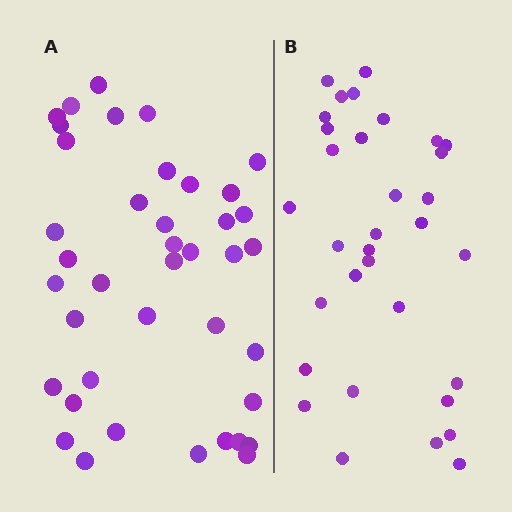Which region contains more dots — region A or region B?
Region A (the left region) has more dots.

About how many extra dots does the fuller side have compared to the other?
Region A has roughly 8 or so more dots than region B.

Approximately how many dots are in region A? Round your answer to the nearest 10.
About 40 dots.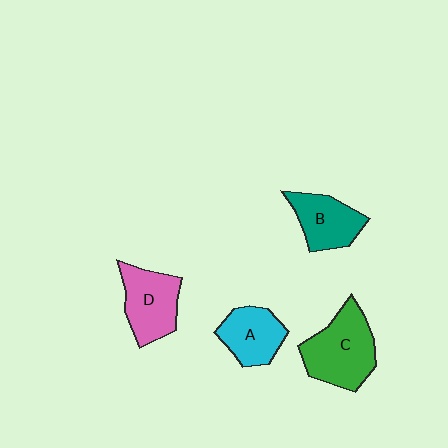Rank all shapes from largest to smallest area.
From largest to smallest: C (green), D (pink), B (teal), A (cyan).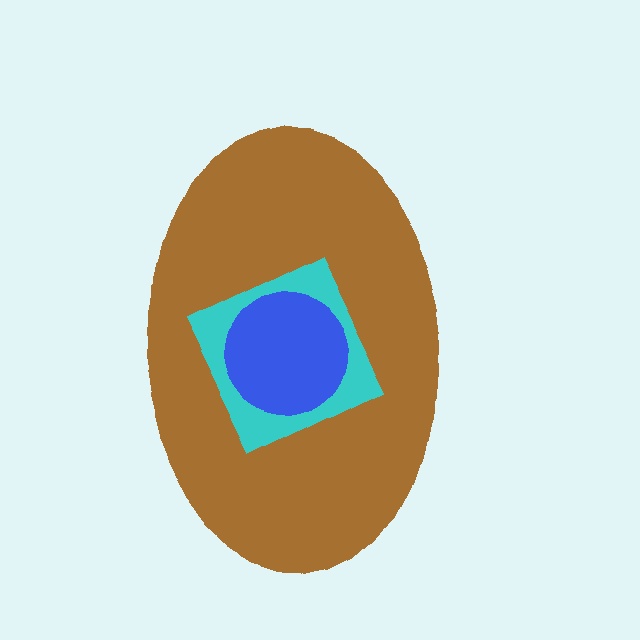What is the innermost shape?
The blue circle.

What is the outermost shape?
The brown ellipse.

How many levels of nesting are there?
3.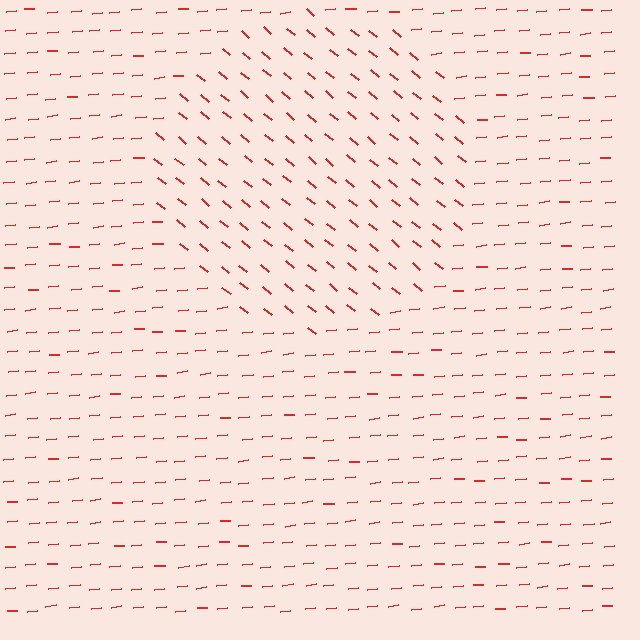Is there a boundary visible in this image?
Yes, there is a texture boundary formed by a change in line orientation.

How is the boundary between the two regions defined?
The boundary is defined purely by a change in line orientation (approximately 45 degrees difference). All lines are the same color and thickness.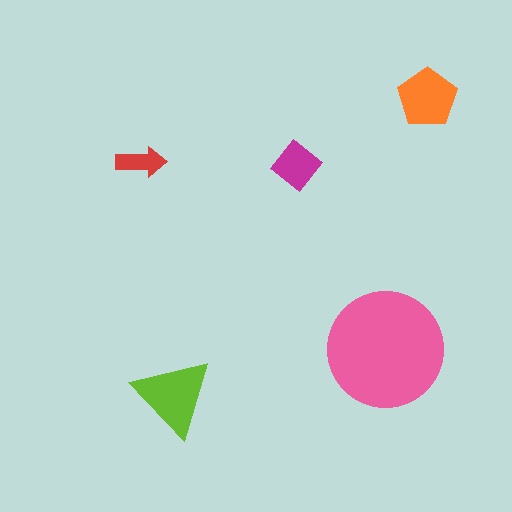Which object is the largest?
The pink circle.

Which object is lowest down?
The lime triangle is bottommost.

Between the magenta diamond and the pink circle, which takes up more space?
The pink circle.